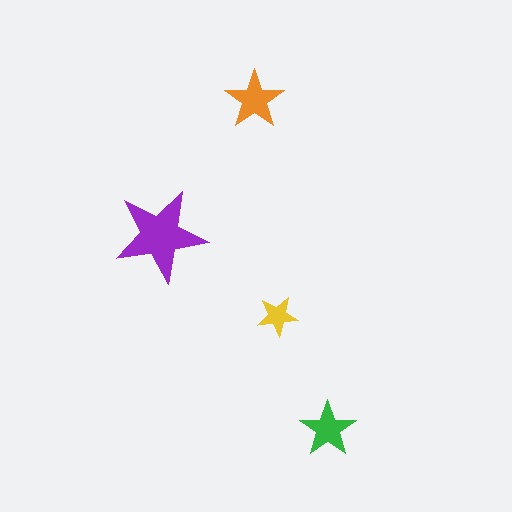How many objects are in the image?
There are 4 objects in the image.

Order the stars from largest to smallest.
the purple one, the orange one, the green one, the yellow one.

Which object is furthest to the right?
The green star is rightmost.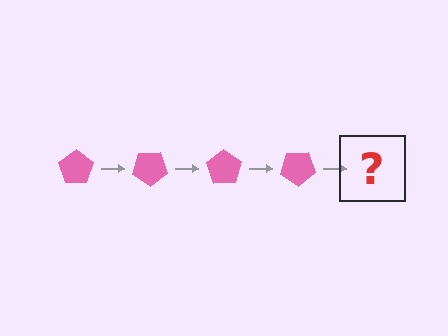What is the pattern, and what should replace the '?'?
The pattern is that the pentagon rotates 35 degrees each step. The '?' should be a pink pentagon rotated 140 degrees.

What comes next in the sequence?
The next element should be a pink pentagon rotated 140 degrees.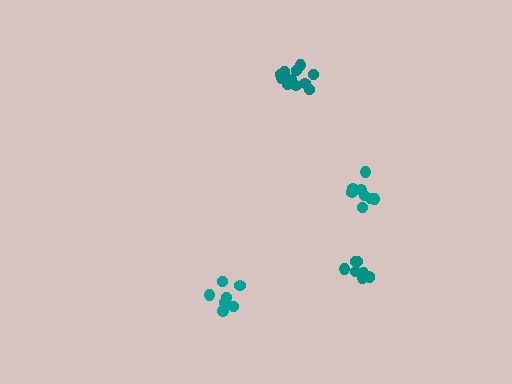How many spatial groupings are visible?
There are 4 spatial groupings.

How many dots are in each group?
Group 1: 12 dots, Group 2: 7 dots, Group 3: 8 dots, Group 4: 8 dots (35 total).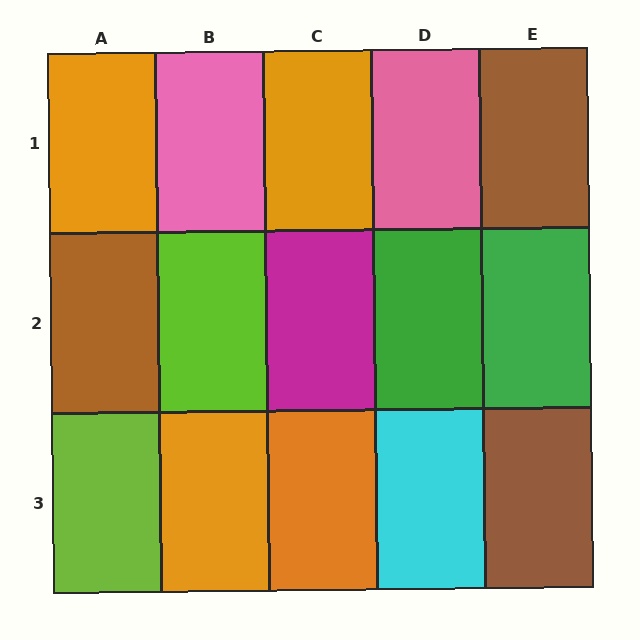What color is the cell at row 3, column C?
Orange.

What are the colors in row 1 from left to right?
Orange, pink, orange, pink, brown.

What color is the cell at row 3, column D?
Cyan.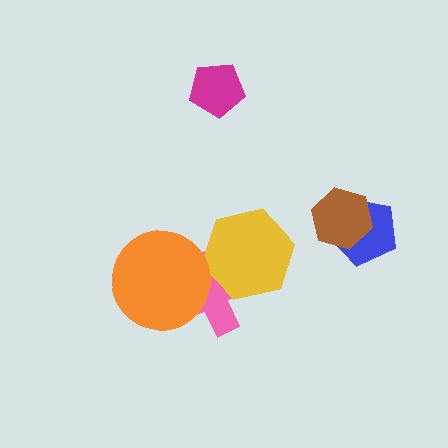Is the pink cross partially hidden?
Yes, it is partially covered by another shape.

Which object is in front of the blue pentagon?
The brown hexagon is in front of the blue pentagon.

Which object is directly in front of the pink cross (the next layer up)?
The yellow hexagon is directly in front of the pink cross.